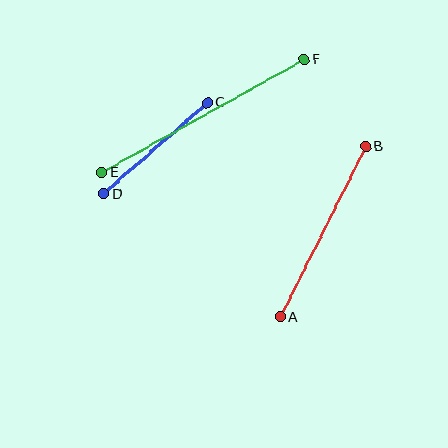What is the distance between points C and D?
The distance is approximately 138 pixels.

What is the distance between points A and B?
The distance is approximately 190 pixels.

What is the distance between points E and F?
The distance is approximately 232 pixels.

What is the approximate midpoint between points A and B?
The midpoint is at approximately (323, 232) pixels.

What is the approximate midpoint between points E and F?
The midpoint is at approximately (203, 116) pixels.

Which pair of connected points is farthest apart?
Points E and F are farthest apart.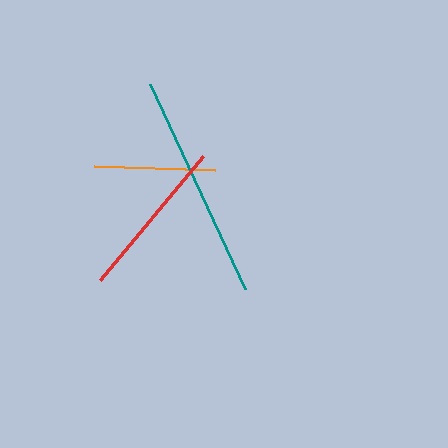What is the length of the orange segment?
The orange segment is approximately 120 pixels long.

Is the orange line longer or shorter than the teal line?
The teal line is longer than the orange line.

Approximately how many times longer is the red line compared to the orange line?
The red line is approximately 1.3 times the length of the orange line.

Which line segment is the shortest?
The orange line is the shortest at approximately 120 pixels.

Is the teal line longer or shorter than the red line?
The teal line is longer than the red line.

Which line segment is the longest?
The teal line is the longest at approximately 226 pixels.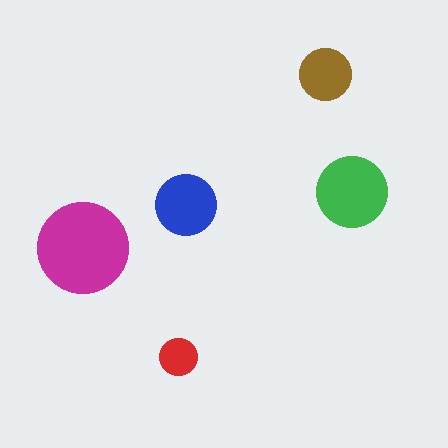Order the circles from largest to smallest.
the magenta one, the green one, the blue one, the brown one, the red one.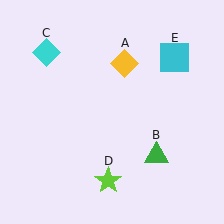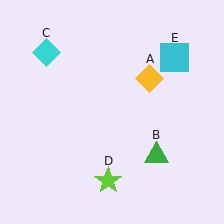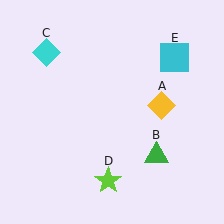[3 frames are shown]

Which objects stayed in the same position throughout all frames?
Green triangle (object B) and cyan diamond (object C) and lime star (object D) and cyan square (object E) remained stationary.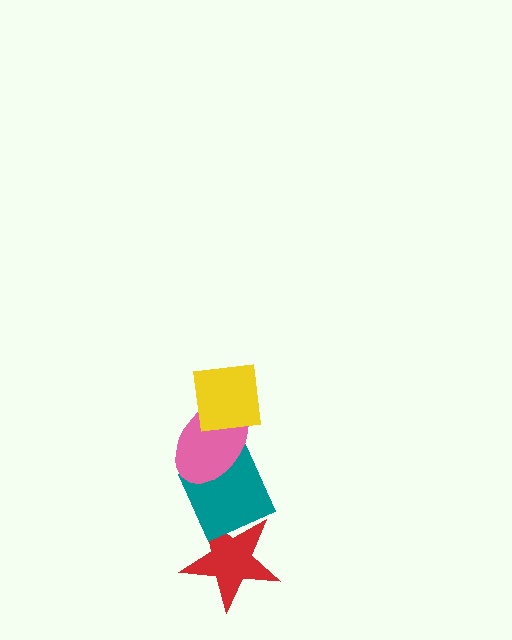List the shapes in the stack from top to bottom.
From top to bottom: the yellow square, the pink ellipse, the teal diamond, the red star.